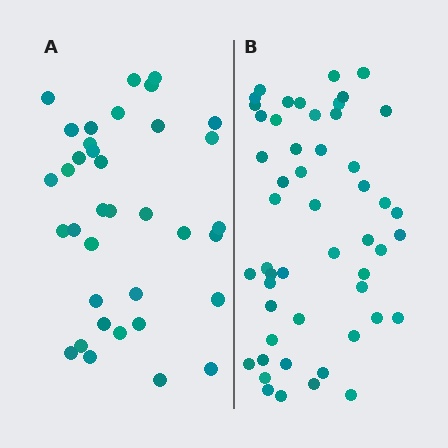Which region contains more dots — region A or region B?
Region B (the right region) has more dots.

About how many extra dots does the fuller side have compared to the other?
Region B has approximately 15 more dots than region A.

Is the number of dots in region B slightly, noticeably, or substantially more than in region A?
Region B has noticeably more, but not dramatically so. The ratio is roughly 1.4 to 1.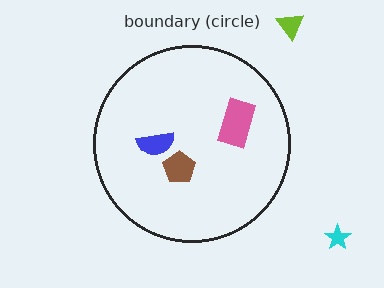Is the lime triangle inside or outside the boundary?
Outside.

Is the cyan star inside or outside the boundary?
Outside.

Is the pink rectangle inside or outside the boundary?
Inside.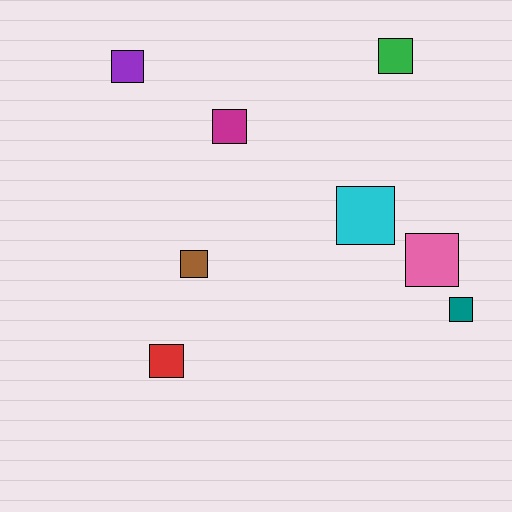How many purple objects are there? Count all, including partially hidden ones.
There is 1 purple object.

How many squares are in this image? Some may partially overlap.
There are 8 squares.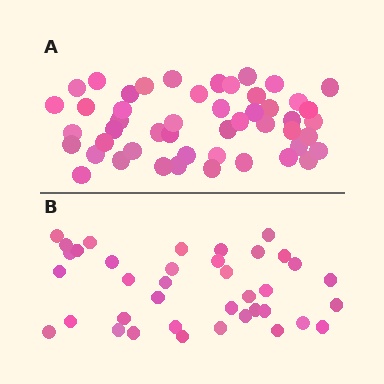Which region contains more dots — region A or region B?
Region A (the top region) has more dots.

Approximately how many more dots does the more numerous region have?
Region A has roughly 12 or so more dots than region B.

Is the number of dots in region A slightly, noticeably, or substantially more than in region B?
Region A has noticeably more, but not dramatically so. The ratio is roughly 1.3 to 1.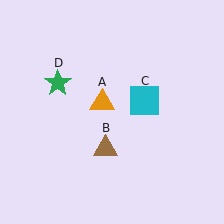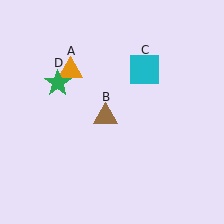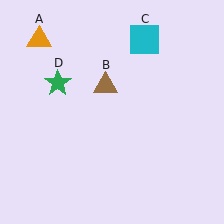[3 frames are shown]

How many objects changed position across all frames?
3 objects changed position: orange triangle (object A), brown triangle (object B), cyan square (object C).